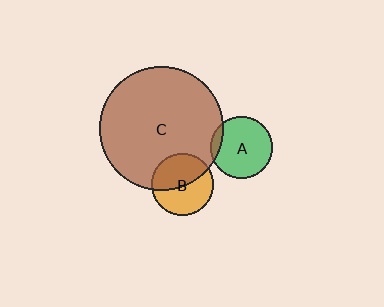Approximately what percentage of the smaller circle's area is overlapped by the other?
Approximately 10%.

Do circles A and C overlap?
Yes.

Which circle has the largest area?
Circle C (brown).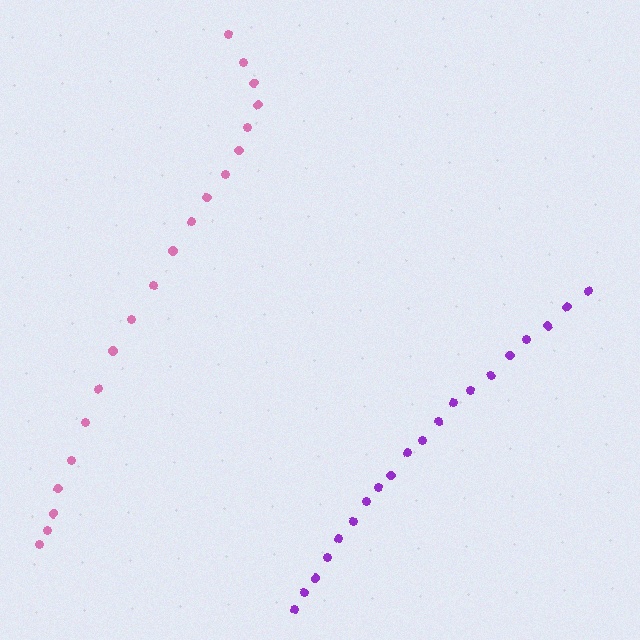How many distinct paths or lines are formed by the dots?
There are 2 distinct paths.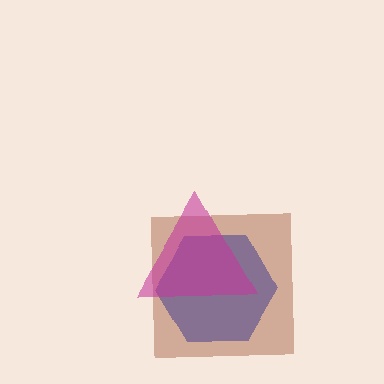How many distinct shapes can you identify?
There are 3 distinct shapes: a blue hexagon, a brown square, a magenta triangle.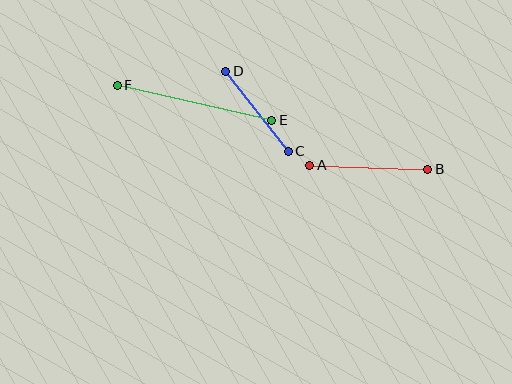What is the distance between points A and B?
The distance is approximately 118 pixels.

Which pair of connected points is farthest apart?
Points E and F are farthest apart.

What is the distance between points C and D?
The distance is approximately 102 pixels.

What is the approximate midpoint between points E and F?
The midpoint is at approximately (194, 103) pixels.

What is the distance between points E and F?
The distance is approximately 158 pixels.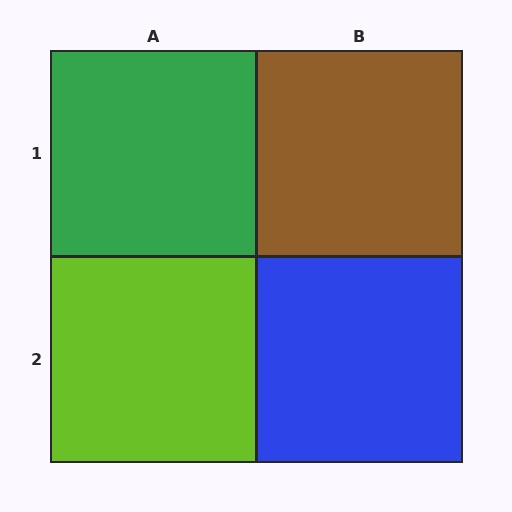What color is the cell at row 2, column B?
Blue.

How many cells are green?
1 cell is green.